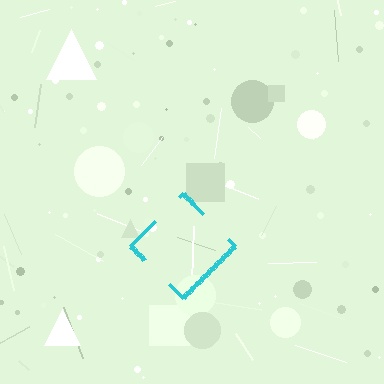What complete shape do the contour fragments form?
The contour fragments form a diamond.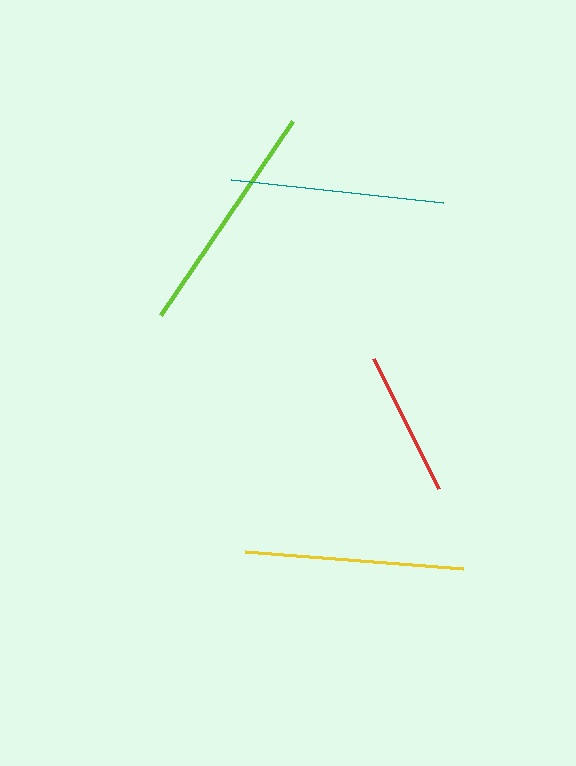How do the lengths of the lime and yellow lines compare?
The lime and yellow lines are approximately the same length.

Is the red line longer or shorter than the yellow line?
The yellow line is longer than the red line.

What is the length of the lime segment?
The lime segment is approximately 234 pixels long.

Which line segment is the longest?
The lime line is the longest at approximately 234 pixels.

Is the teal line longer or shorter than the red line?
The teal line is longer than the red line.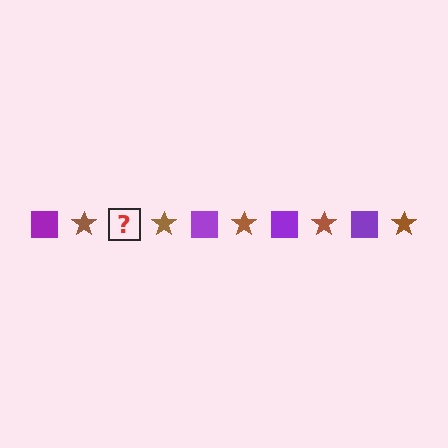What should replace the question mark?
The question mark should be replaced with a purple square.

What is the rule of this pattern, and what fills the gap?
The rule is that the pattern alternates between purple square and brown star. The gap should be filled with a purple square.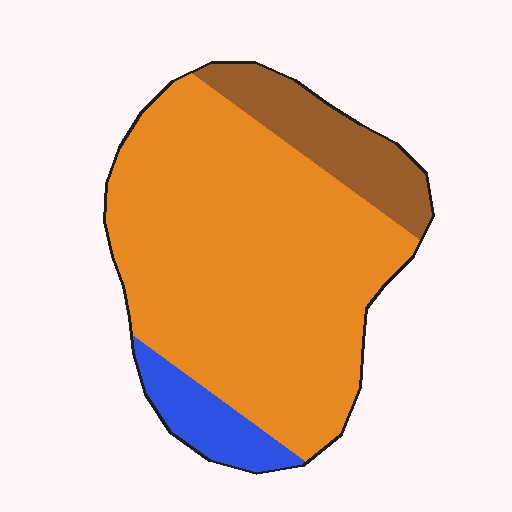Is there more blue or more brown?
Brown.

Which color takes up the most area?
Orange, at roughly 75%.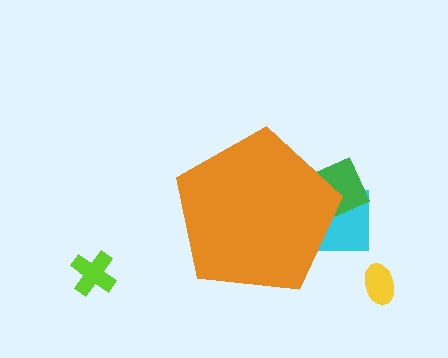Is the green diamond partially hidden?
Yes, the green diamond is partially hidden behind the orange pentagon.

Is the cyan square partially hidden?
Yes, the cyan square is partially hidden behind the orange pentagon.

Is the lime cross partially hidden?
No, the lime cross is fully visible.